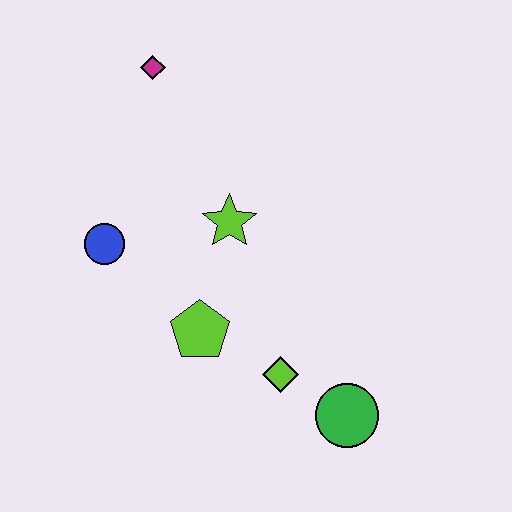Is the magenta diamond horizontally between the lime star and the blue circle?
Yes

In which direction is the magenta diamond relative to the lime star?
The magenta diamond is above the lime star.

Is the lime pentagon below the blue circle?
Yes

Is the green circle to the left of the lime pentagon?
No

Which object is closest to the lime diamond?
The green circle is closest to the lime diamond.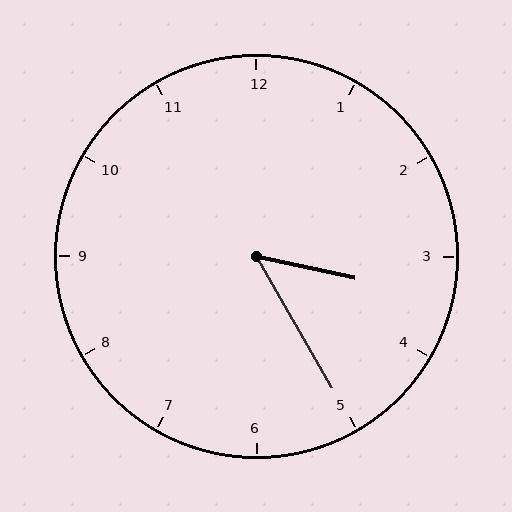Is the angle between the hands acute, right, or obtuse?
It is acute.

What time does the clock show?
3:25.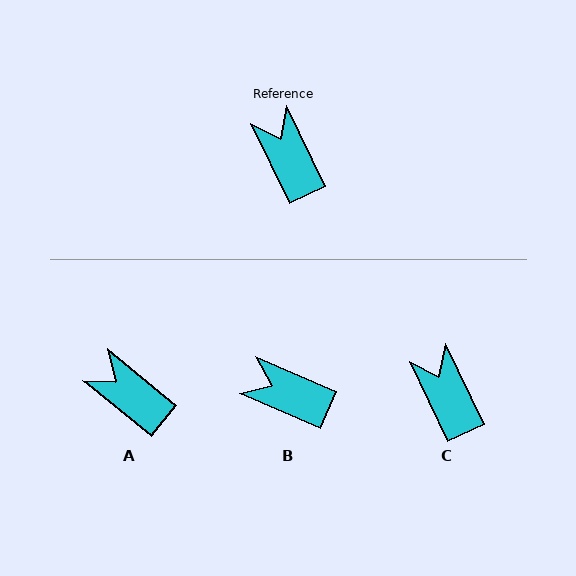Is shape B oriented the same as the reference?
No, it is off by about 41 degrees.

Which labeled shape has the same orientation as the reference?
C.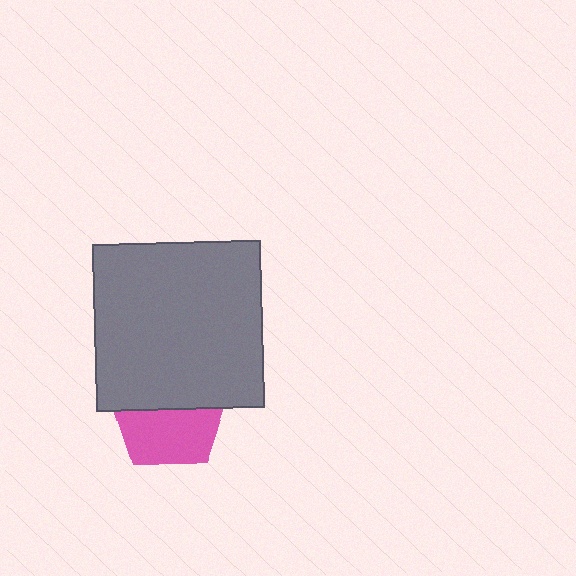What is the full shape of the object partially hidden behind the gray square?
The partially hidden object is a pink pentagon.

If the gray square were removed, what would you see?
You would see the complete pink pentagon.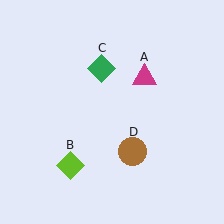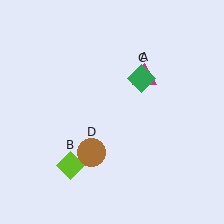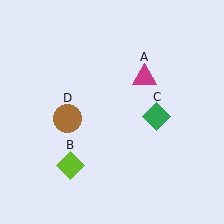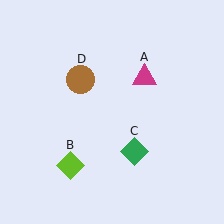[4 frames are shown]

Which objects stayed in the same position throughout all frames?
Magenta triangle (object A) and lime diamond (object B) remained stationary.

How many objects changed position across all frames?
2 objects changed position: green diamond (object C), brown circle (object D).